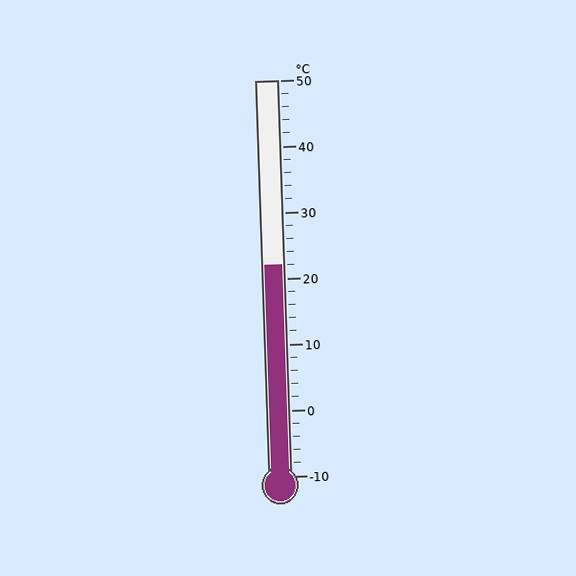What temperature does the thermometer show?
The thermometer shows approximately 22°C.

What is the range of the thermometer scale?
The thermometer scale ranges from -10°C to 50°C.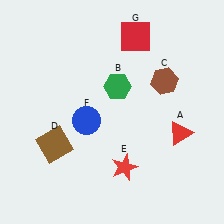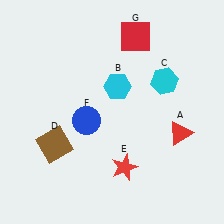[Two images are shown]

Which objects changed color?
B changed from green to cyan. C changed from brown to cyan.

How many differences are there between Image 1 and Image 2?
There are 2 differences between the two images.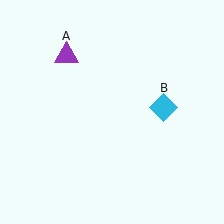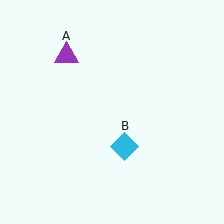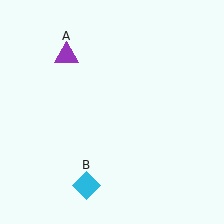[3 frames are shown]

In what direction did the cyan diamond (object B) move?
The cyan diamond (object B) moved down and to the left.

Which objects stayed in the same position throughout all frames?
Purple triangle (object A) remained stationary.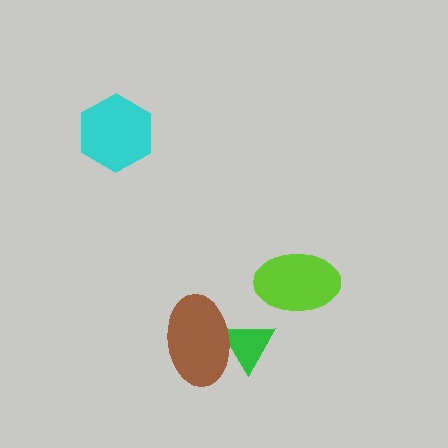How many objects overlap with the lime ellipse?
0 objects overlap with the lime ellipse.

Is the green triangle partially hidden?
Yes, it is partially covered by another shape.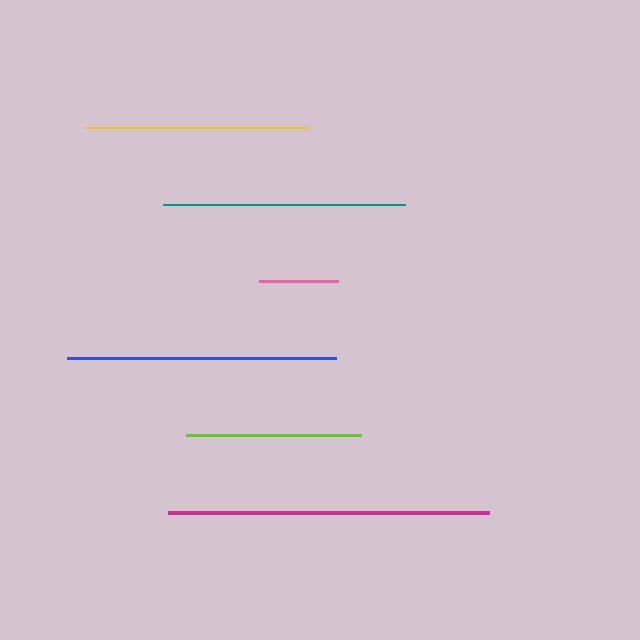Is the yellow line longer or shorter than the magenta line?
The magenta line is longer than the yellow line.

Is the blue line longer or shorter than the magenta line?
The magenta line is longer than the blue line.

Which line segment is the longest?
The magenta line is the longest at approximately 321 pixels.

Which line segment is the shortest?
The pink line is the shortest at approximately 80 pixels.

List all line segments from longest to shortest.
From longest to shortest: magenta, blue, teal, yellow, lime, pink.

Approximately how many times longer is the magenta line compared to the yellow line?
The magenta line is approximately 1.4 times the length of the yellow line.